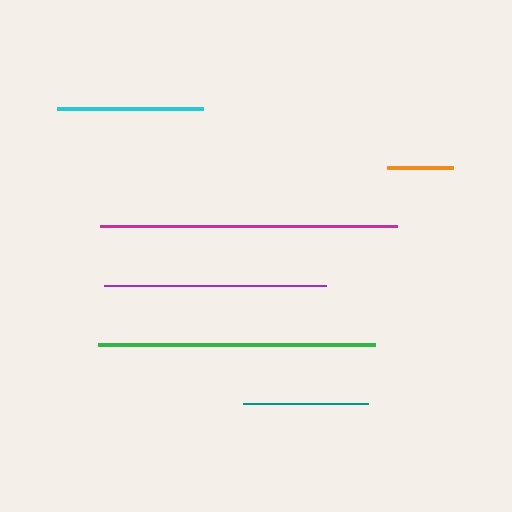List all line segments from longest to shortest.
From longest to shortest: magenta, green, purple, cyan, teal, orange.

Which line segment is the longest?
The magenta line is the longest at approximately 297 pixels.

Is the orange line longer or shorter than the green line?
The green line is longer than the orange line.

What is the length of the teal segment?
The teal segment is approximately 125 pixels long.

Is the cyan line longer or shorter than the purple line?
The purple line is longer than the cyan line.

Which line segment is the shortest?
The orange line is the shortest at approximately 66 pixels.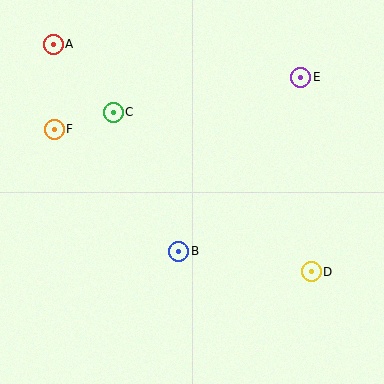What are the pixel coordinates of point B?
Point B is at (179, 251).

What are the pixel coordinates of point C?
Point C is at (113, 112).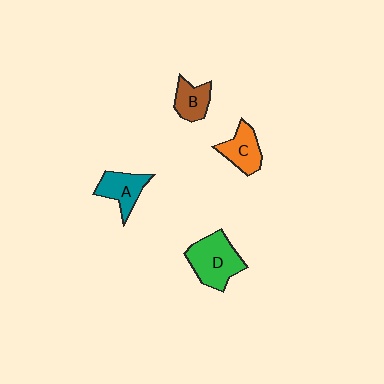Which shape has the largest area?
Shape D (green).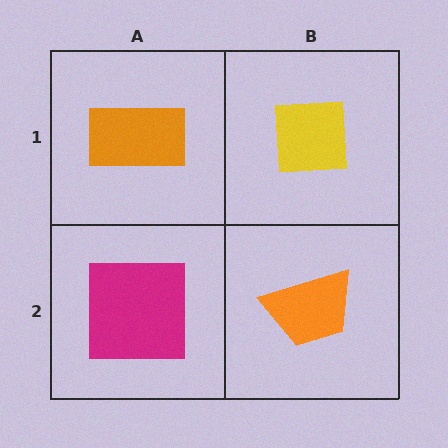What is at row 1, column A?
An orange rectangle.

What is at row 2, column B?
An orange trapezoid.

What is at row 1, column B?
A yellow square.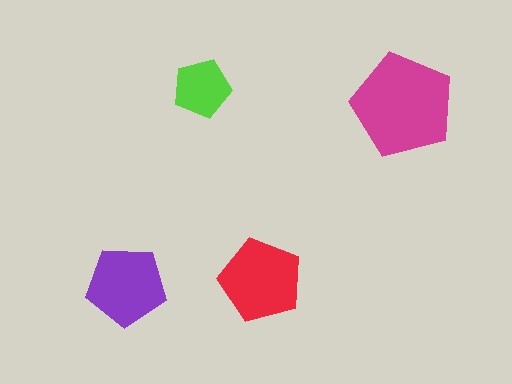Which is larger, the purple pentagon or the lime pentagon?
The purple one.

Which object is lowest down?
The purple pentagon is bottommost.